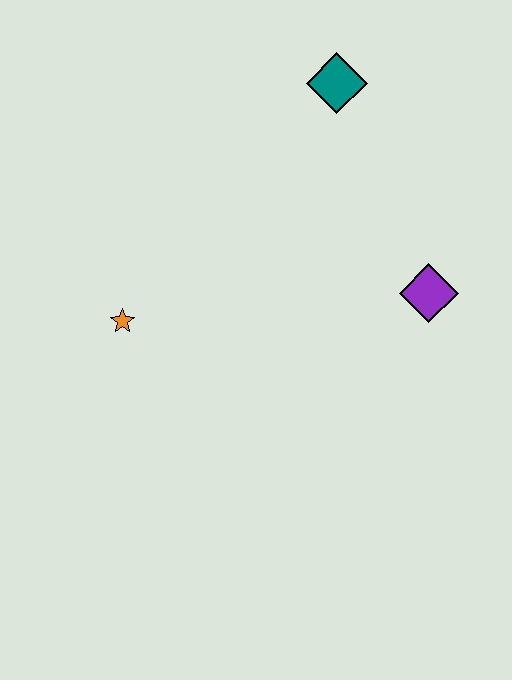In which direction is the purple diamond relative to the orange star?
The purple diamond is to the right of the orange star.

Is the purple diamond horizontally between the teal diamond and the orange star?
No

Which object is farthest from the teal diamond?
The orange star is farthest from the teal diamond.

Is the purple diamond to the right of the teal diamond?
Yes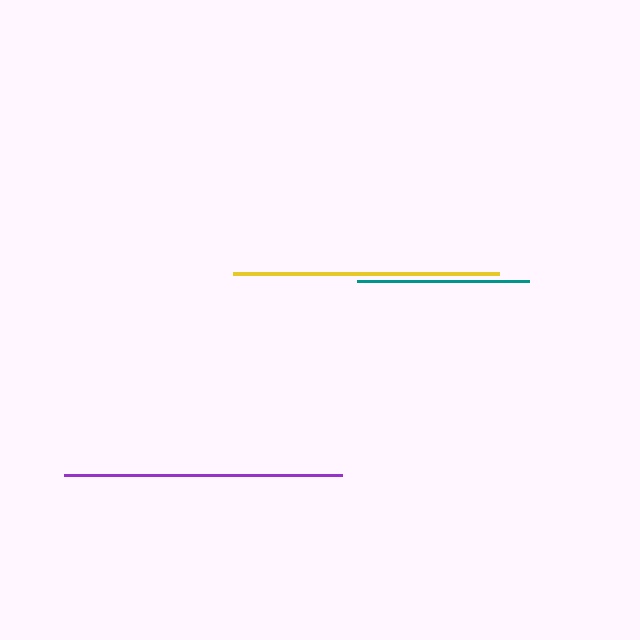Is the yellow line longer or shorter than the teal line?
The yellow line is longer than the teal line.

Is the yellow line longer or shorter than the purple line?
The purple line is longer than the yellow line.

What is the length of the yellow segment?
The yellow segment is approximately 267 pixels long.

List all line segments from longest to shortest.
From longest to shortest: purple, yellow, teal.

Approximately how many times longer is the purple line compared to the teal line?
The purple line is approximately 1.6 times the length of the teal line.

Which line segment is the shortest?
The teal line is the shortest at approximately 172 pixels.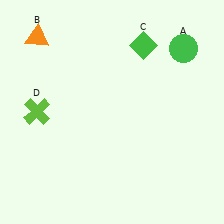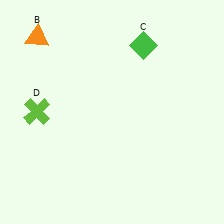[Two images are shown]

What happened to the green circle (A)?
The green circle (A) was removed in Image 2. It was in the top-right area of Image 1.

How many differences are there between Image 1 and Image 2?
There is 1 difference between the two images.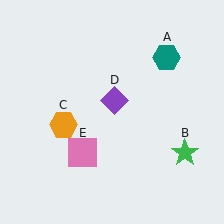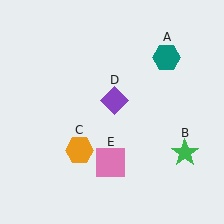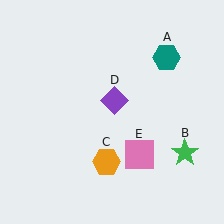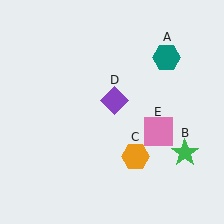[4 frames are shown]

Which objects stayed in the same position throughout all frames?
Teal hexagon (object A) and green star (object B) and purple diamond (object D) remained stationary.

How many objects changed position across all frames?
2 objects changed position: orange hexagon (object C), pink square (object E).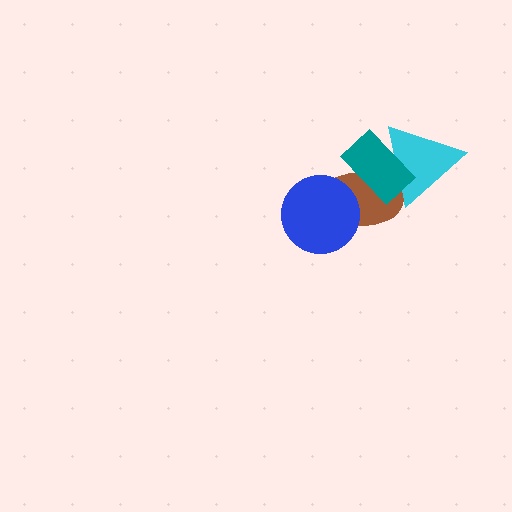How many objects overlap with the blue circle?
1 object overlaps with the blue circle.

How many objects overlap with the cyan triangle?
2 objects overlap with the cyan triangle.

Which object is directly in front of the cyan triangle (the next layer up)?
The brown ellipse is directly in front of the cyan triangle.